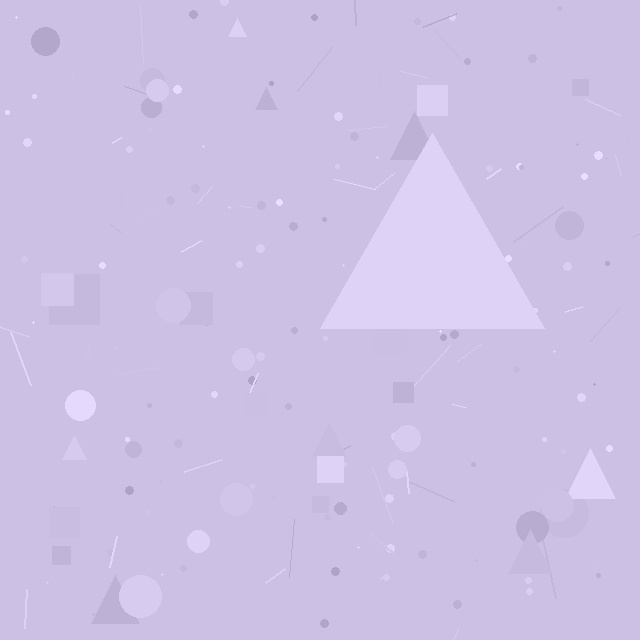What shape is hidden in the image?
A triangle is hidden in the image.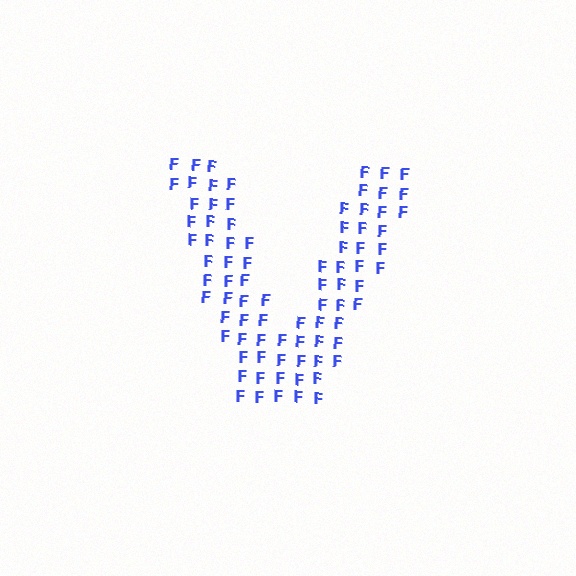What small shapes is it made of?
It is made of small letter F's.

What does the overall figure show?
The overall figure shows the letter V.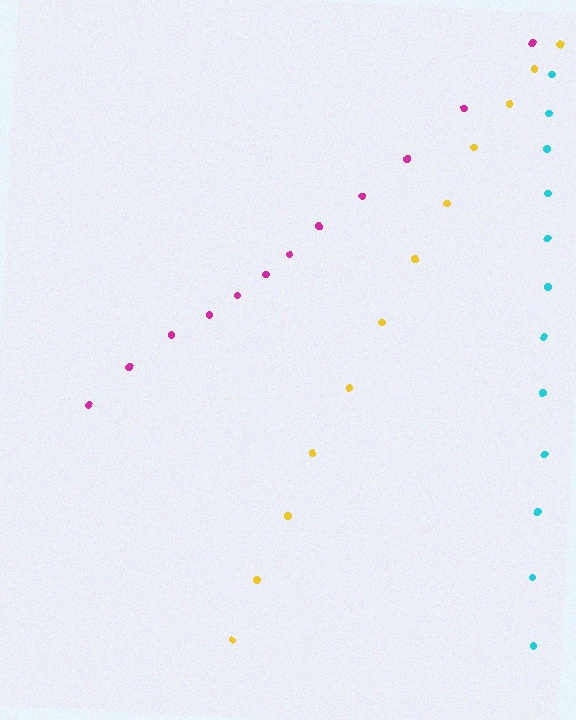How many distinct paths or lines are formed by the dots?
There are 3 distinct paths.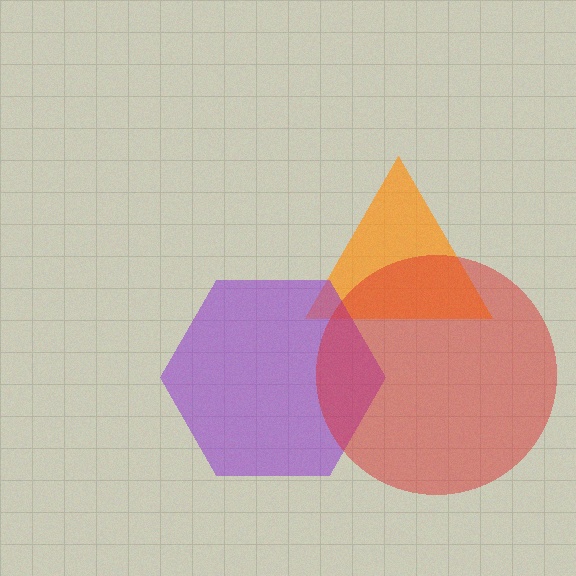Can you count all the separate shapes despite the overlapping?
Yes, there are 3 separate shapes.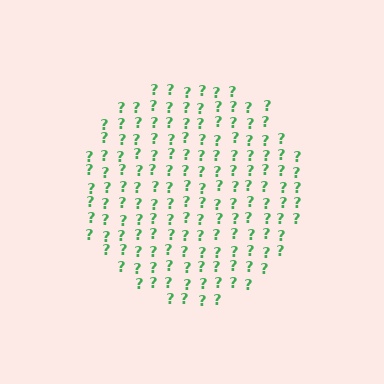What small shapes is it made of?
It is made of small question marks.